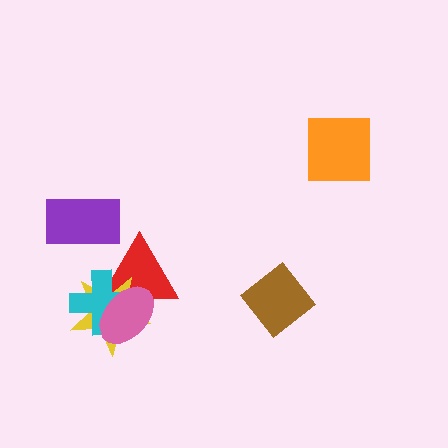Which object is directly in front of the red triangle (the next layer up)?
The yellow star is directly in front of the red triangle.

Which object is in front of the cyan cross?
The pink ellipse is in front of the cyan cross.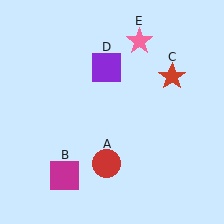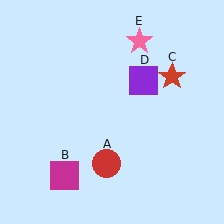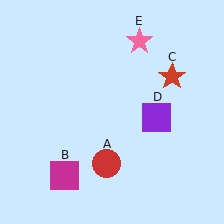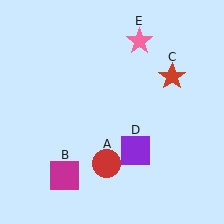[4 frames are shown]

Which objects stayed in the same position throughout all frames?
Red circle (object A) and magenta square (object B) and red star (object C) and pink star (object E) remained stationary.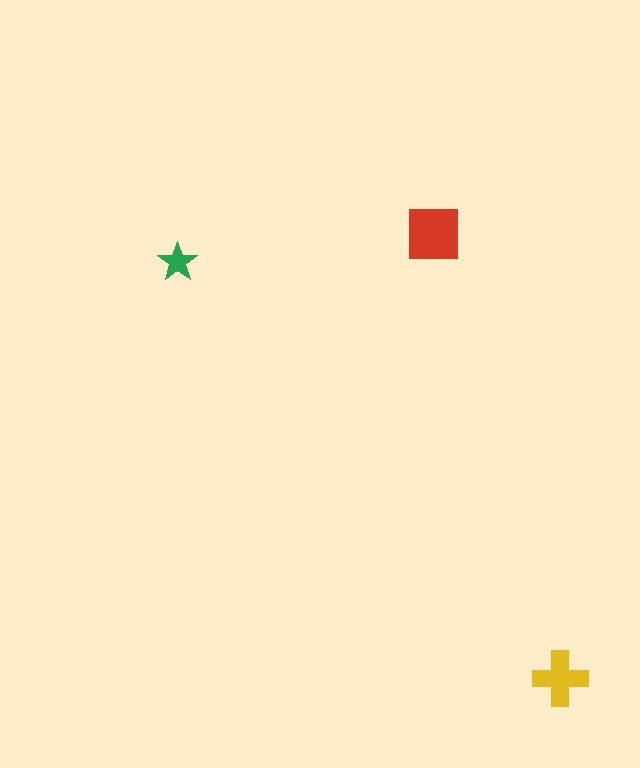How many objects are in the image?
There are 3 objects in the image.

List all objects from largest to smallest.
The red square, the yellow cross, the green star.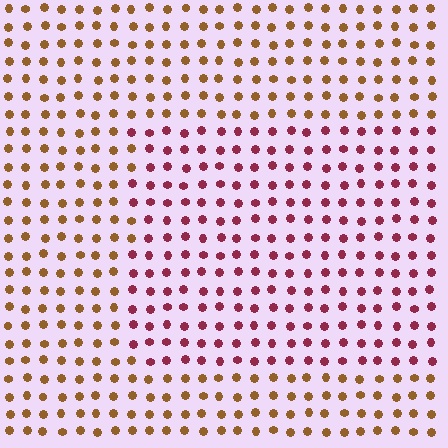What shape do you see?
I see a rectangle.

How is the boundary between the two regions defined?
The boundary is defined purely by a slight shift in hue (about 51 degrees). Spacing, size, and orientation are identical on both sides.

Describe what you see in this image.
The image is filled with small brown elements in a uniform arrangement. A rectangle-shaped region is visible where the elements are tinted to a slightly different hue, forming a subtle color boundary.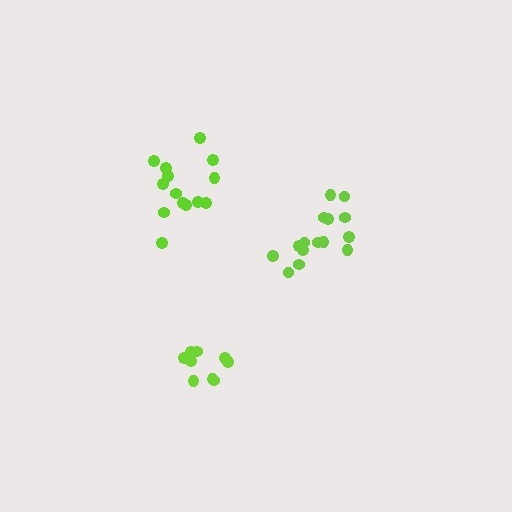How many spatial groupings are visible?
There are 3 spatial groupings.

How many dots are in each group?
Group 1: 14 dots, Group 2: 9 dots, Group 3: 15 dots (38 total).